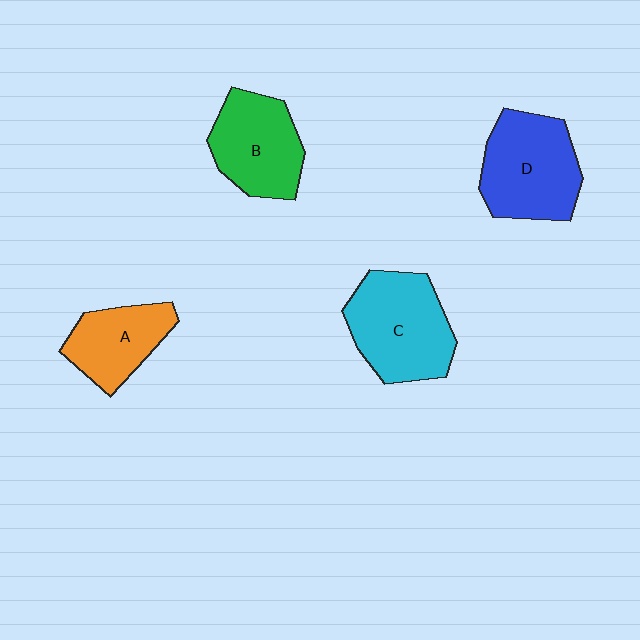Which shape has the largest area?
Shape C (cyan).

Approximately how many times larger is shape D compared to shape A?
Approximately 1.4 times.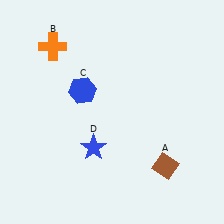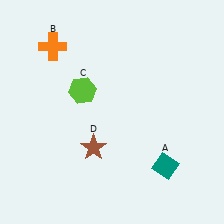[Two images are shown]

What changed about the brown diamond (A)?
In Image 1, A is brown. In Image 2, it changed to teal.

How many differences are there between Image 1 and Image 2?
There are 3 differences between the two images.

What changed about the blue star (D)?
In Image 1, D is blue. In Image 2, it changed to brown.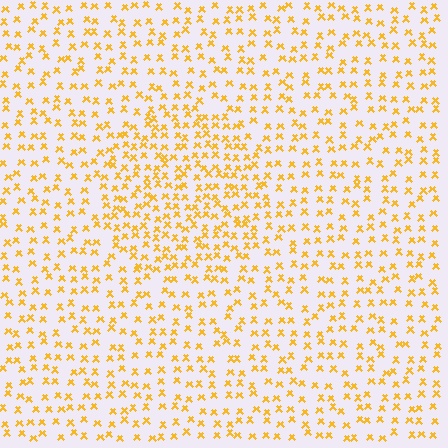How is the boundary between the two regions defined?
The boundary is defined by a change in element density (approximately 1.7x ratio). All elements are the same color, size, and shape.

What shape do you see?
I see a circle.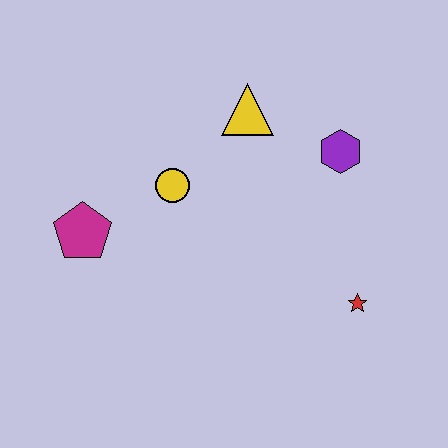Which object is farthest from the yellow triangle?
The red star is farthest from the yellow triangle.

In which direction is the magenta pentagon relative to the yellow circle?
The magenta pentagon is to the left of the yellow circle.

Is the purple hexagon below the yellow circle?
No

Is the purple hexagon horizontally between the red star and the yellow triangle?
Yes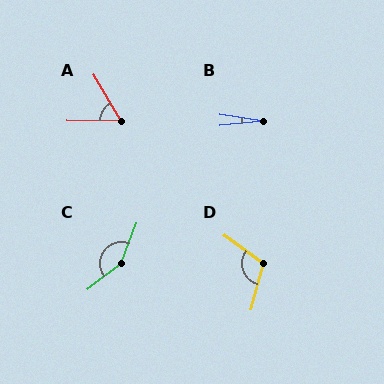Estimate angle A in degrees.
Approximately 58 degrees.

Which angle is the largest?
C, at approximately 149 degrees.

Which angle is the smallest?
B, at approximately 15 degrees.